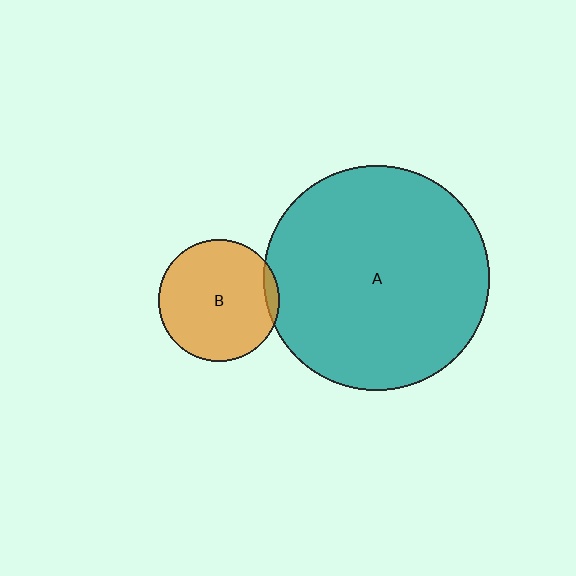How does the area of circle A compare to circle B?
Approximately 3.4 times.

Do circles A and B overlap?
Yes.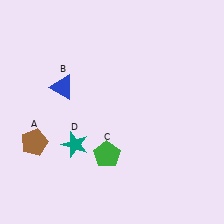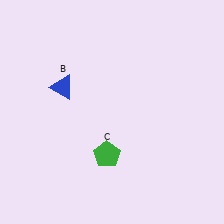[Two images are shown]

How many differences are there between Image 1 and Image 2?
There are 2 differences between the two images.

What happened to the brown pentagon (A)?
The brown pentagon (A) was removed in Image 2. It was in the bottom-left area of Image 1.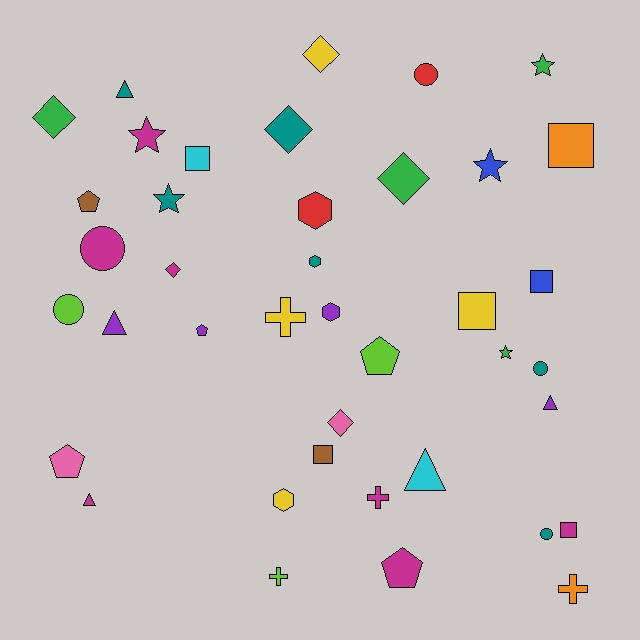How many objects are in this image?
There are 40 objects.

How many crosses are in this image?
There are 4 crosses.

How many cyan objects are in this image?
There are 2 cyan objects.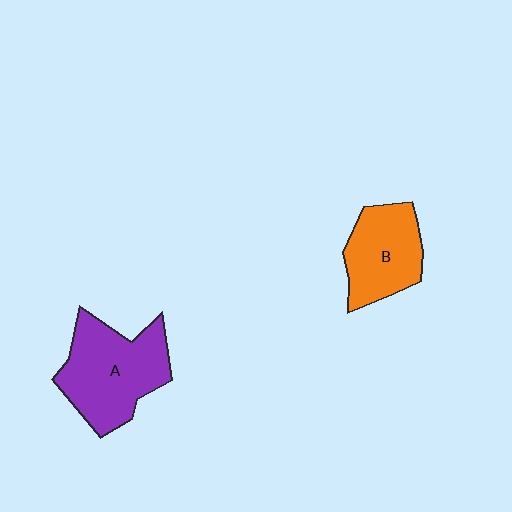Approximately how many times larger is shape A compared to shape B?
Approximately 1.4 times.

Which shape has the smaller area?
Shape B (orange).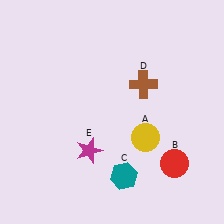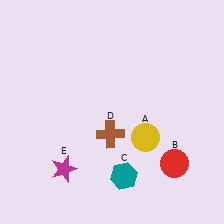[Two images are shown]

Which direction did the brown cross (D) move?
The brown cross (D) moved down.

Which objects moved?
The objects that moved are: the brown cross (D), the magenta star (E).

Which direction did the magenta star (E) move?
The magenta star (E) moved left.